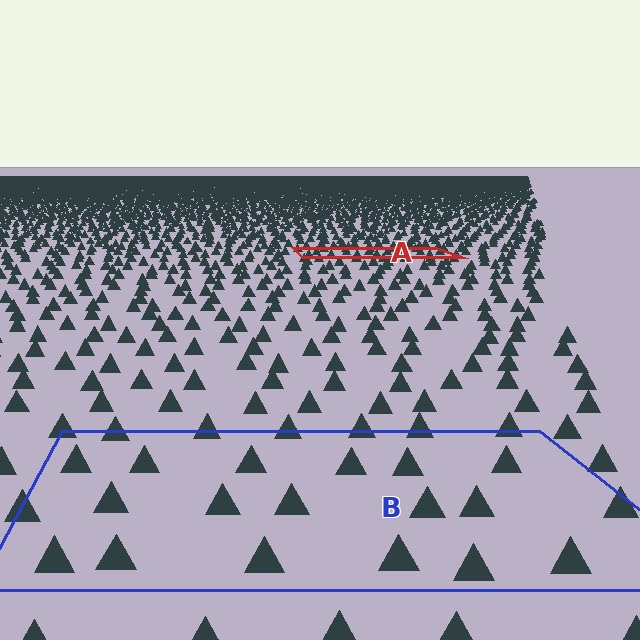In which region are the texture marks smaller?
The texture marks are smaller in region A, because it is farther away.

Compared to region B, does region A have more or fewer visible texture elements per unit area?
Region A has more texture elements per unit area — they are packed more densely because it is farther away.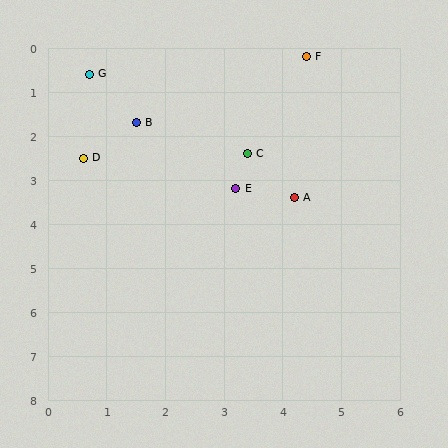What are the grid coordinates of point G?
Point G is at approximately (0.7, 0.6).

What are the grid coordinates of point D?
Point D is at approximately (0.6, 2.5).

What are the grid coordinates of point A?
Point A is at approximately (4.2, 3.4).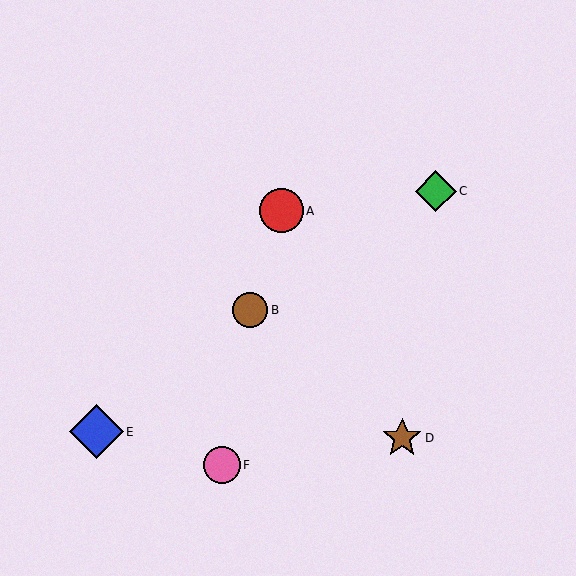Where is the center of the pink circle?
The center of the pink circle is at (222, 465).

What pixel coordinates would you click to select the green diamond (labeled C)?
Click at (436, 191) to select the green diamond C.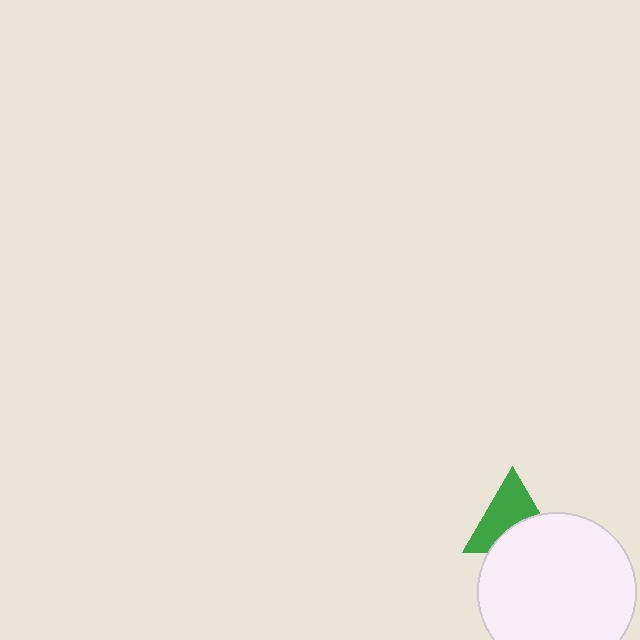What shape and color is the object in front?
The object in front is a white circle.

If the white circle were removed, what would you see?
You would see the complete green triangle.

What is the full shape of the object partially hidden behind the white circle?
The partially hidden object is a green triangle.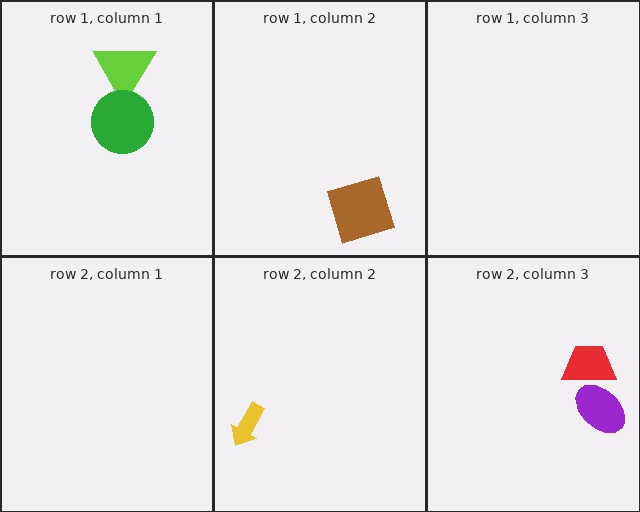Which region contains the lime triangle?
The row 1, column 1 region.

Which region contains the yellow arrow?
The row 2, column 2 region.